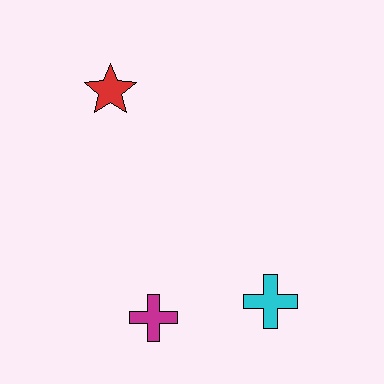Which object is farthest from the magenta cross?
The red star is farthest from the magenta cross.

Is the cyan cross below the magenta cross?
No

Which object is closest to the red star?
The magenta cross is closest to the red star.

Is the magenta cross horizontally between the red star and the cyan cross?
Yes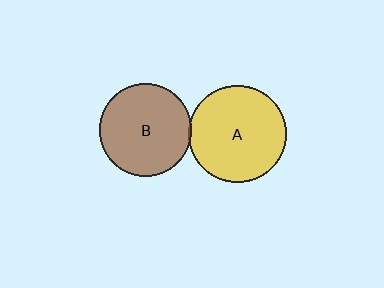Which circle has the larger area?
Circle A (yellow).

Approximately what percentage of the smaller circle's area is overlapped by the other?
Approximately 5%.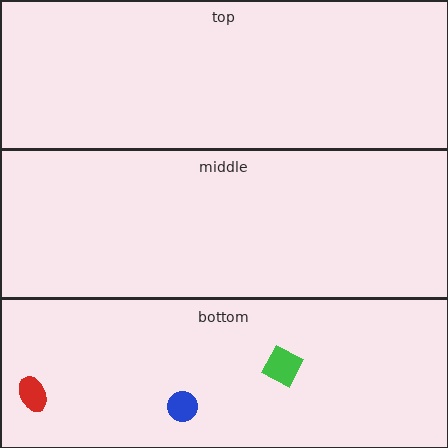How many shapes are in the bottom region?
3.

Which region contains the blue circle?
The bottom region.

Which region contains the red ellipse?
The bottom region.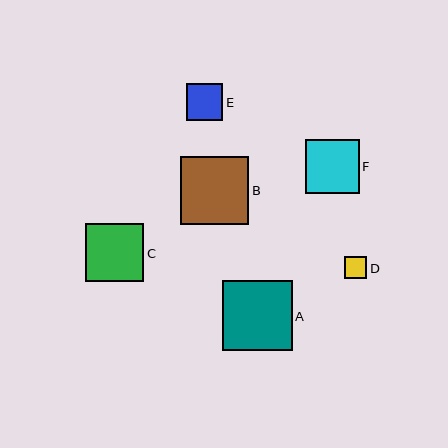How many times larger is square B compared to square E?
Square B is approximately 1.9 times the size of square E.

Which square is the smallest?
Square D is the smallest with a size of approximately 22 pixels.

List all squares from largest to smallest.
From largest to smallest: A, B, C, F, E, D.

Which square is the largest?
Square A is the largest with a size of approximately 70 pixels.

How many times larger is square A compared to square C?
Square A is approximately 1.2 times the size of square C.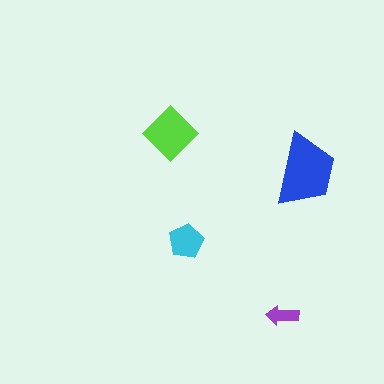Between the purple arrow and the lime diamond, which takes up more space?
The lime diamond.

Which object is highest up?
The lime diamond is topmost.